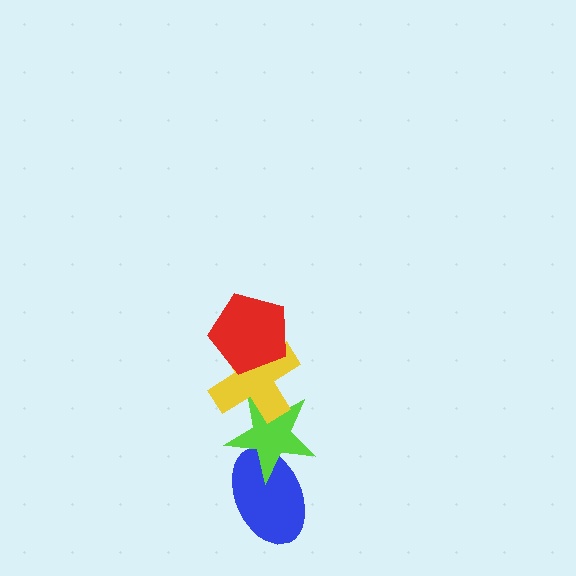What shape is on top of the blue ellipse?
The lime star is on top of the blue ellipse.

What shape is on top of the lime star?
The yellow cross is on top of the lime star.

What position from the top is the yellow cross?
The yellow cross is 2nd from the top.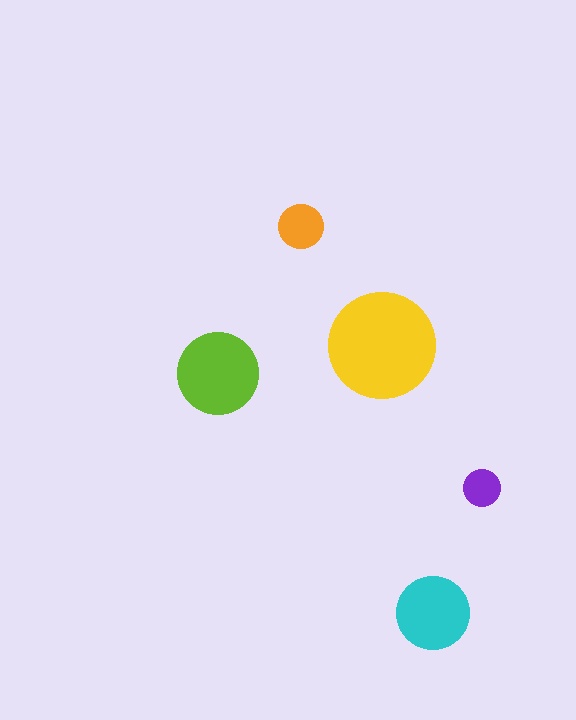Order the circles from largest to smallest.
the yellow one, the lime one, the cyan one, the orange one, the purple one.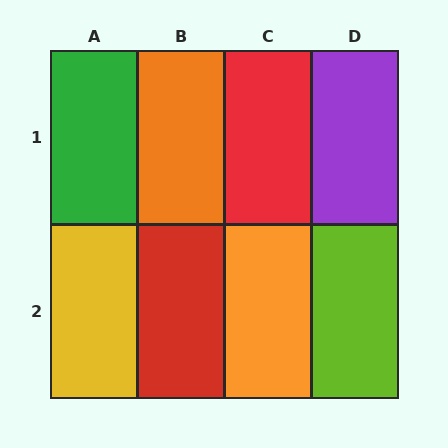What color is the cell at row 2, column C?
Orange.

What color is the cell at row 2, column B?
Red.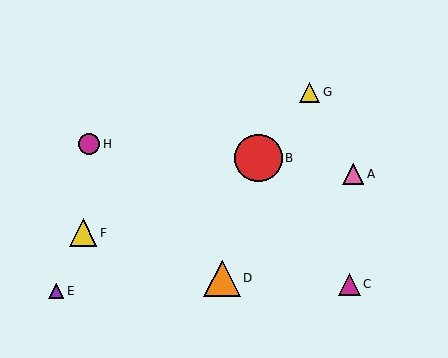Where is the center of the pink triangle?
The center of the pink triangle is at (353, 174).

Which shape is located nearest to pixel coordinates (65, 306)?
The purple triangle (labeled E) at (56, 291) is nearest to that location.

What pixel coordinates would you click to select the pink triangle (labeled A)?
Click at (353, 174) to select the pink triangle A.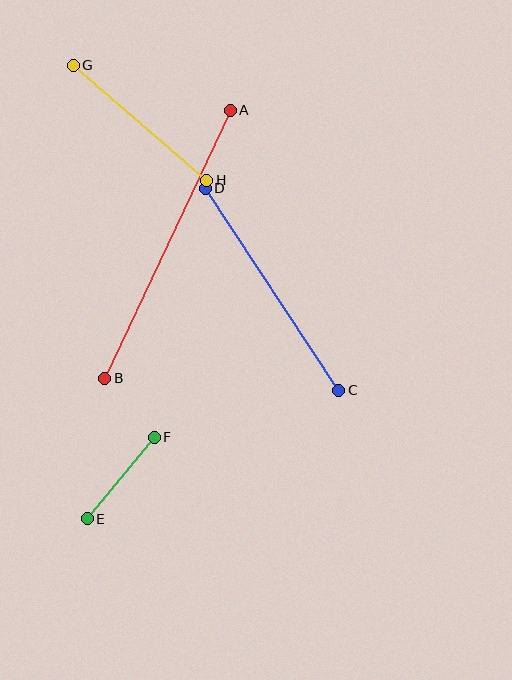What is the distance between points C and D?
The distance is approximately 242 pixels.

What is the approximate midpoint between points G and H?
The midpoint is at approximately (140, 123) pixels.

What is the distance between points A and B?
The distance is approximately 296 pixels.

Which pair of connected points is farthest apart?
Points A and B are farthest apart.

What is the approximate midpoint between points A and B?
The midpoint is at approximately (167, 244) pixels.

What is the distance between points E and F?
The distance is approximately 105 pixels.